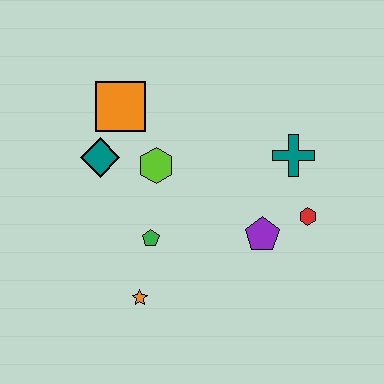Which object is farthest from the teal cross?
The orange star is farthest from the teal cross.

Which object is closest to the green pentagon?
The orange star is closest to the green pentagon.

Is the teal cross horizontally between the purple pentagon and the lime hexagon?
No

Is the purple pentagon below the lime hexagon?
Yes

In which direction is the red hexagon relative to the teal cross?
The red hexagon is below the teal cross.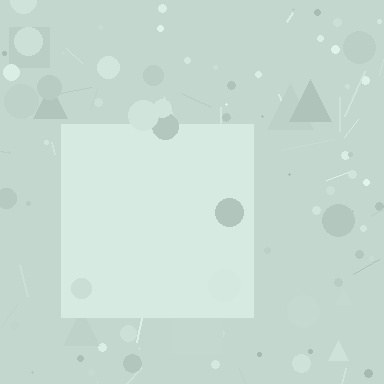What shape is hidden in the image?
A square is hidden in the image.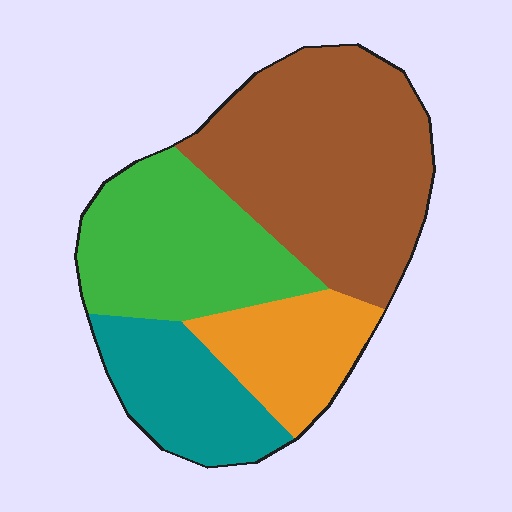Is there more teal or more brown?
Brown.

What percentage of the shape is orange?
Orange takes up about one sixth (1/6) of the shape.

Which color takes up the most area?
Brown, at roughly 40%.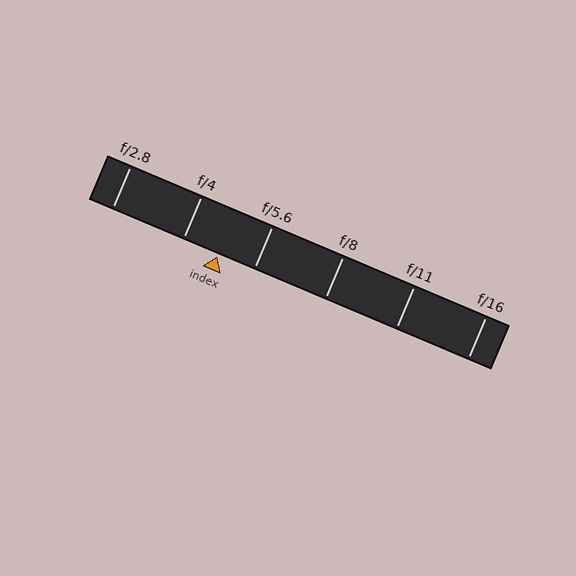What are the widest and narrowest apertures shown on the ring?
The widest aperture shown is f/2.8 and the narrowest is f/16.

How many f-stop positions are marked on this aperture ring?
There are 6 f-stop positions marked.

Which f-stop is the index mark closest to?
The index mark is closest to f/4.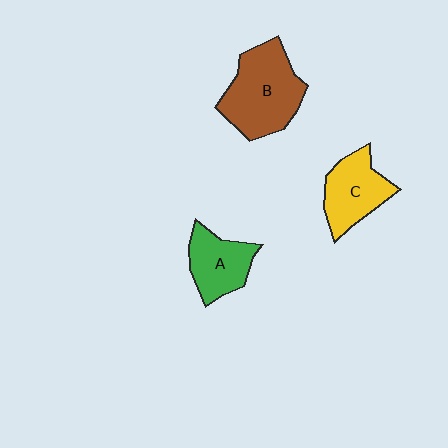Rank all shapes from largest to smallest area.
From largest to smallest: B (brown), C (yellow), A (green).